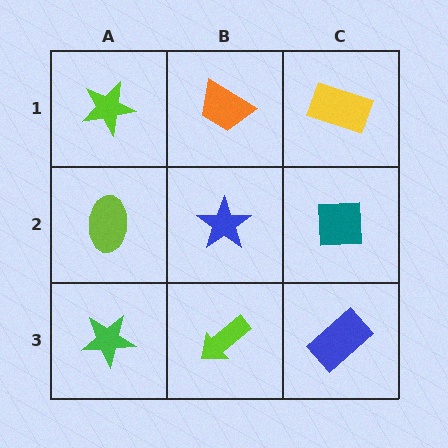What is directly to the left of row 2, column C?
A blue star.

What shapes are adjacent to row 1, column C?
A teal square (row 2, column C), an orange trapezoid (row 1, column B).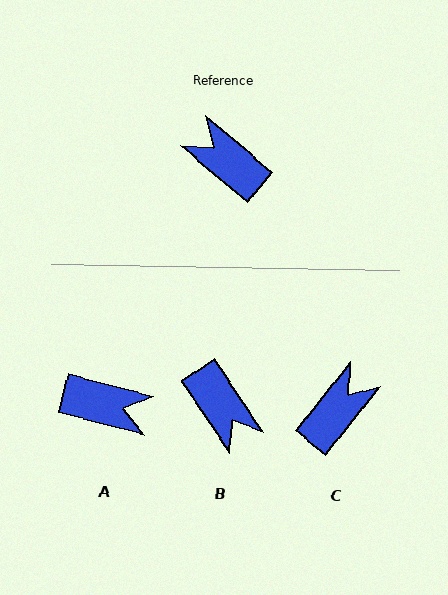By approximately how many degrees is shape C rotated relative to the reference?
Approximately 88 degrees clockwise.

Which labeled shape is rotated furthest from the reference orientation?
B, about 165 degrees away.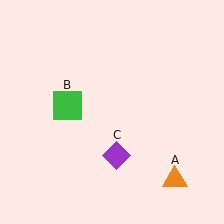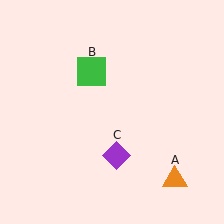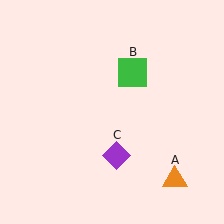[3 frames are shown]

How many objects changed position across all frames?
1 object changed position: green square (object B).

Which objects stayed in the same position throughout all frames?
Orange triangle (object A) and purple diamond (object C) remained stationary.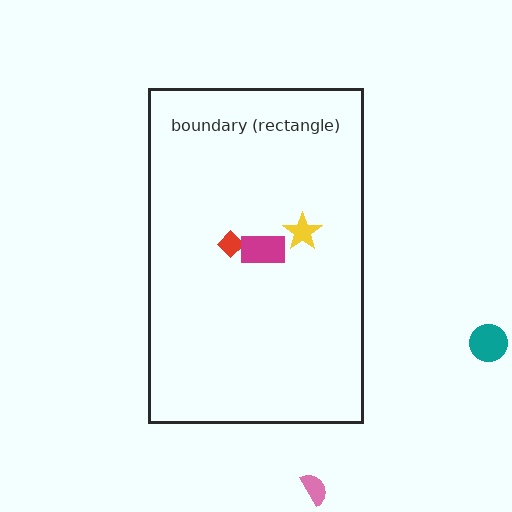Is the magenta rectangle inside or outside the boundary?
Inside.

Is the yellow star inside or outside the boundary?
Inside.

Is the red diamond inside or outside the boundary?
Inside.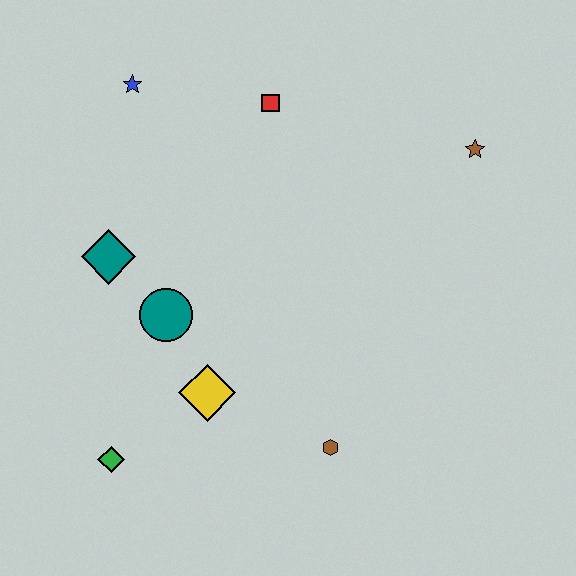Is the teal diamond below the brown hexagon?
No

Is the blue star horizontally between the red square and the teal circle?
No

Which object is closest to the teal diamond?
The teal circle is closest to the teal diamond.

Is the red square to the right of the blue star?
Yes